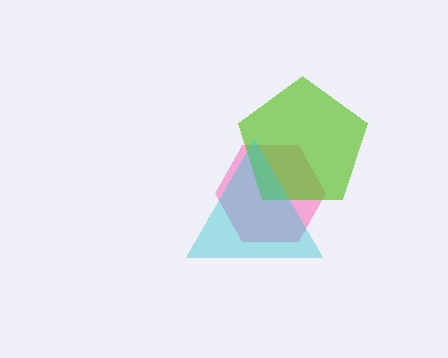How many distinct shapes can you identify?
There are 3 distinct shapes: a pink hexagon, a lime pentagon, a cyan triangle.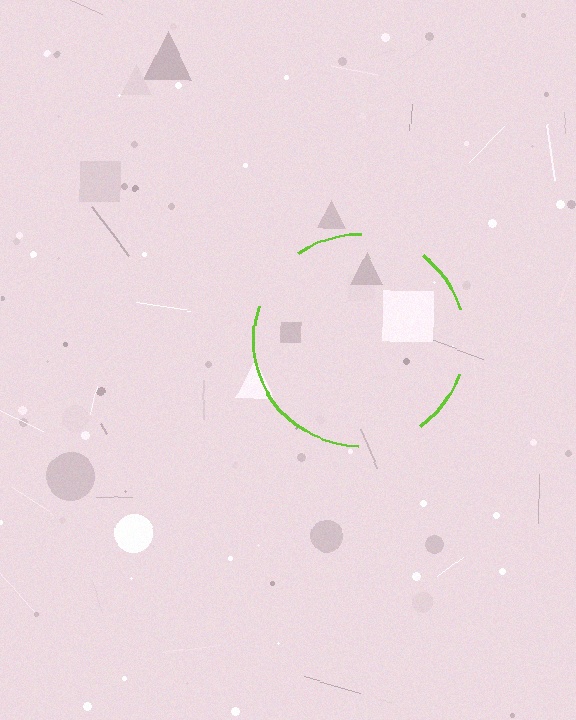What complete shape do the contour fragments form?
The contour fragments form a circle.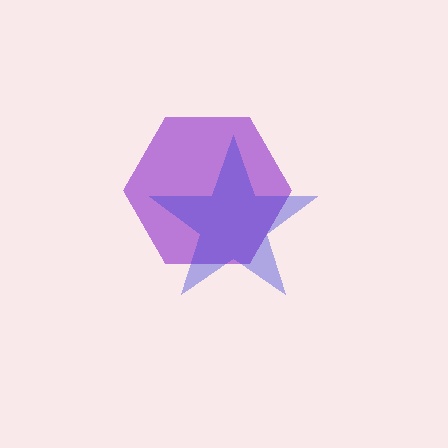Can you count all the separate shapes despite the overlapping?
Yes, there are 2 separate shapes.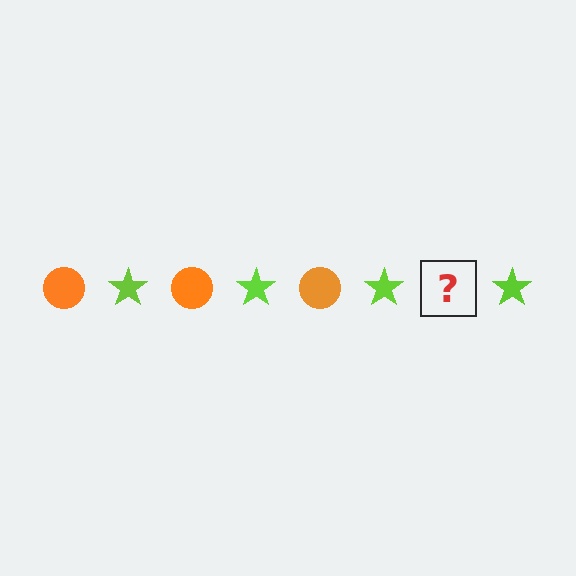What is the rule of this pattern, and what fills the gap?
The rule is that the pattern alternates between orange circle and lime star. The gap should be filled with an orange circle.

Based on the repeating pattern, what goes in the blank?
The blank should be an orange circle.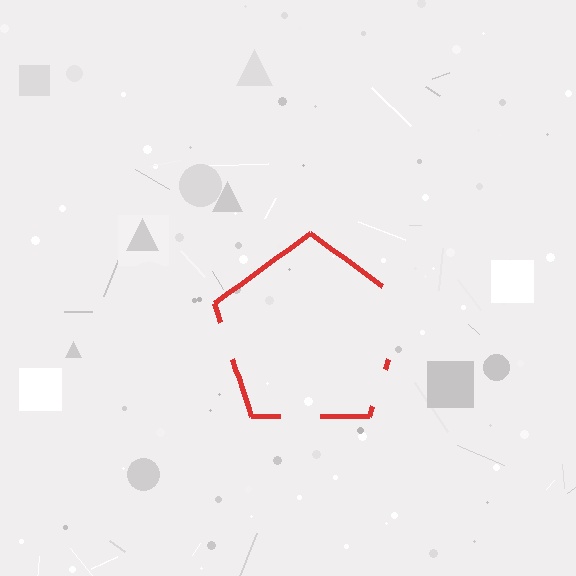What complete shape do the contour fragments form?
The contour fragments form a pentagon.